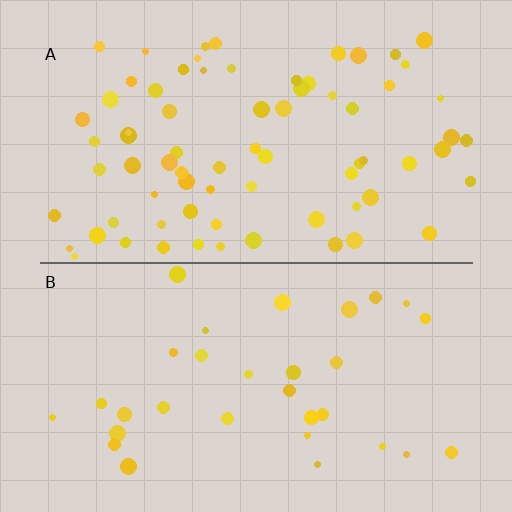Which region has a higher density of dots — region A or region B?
A (the top).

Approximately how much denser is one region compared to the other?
Approximately 2.3× — region A over region B.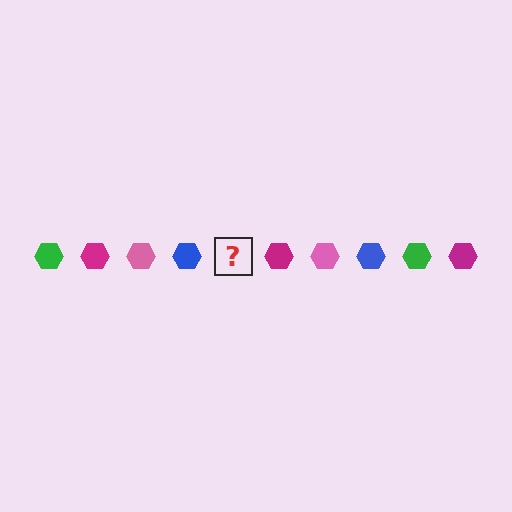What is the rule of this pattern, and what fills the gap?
The rule is that the pattern cycles through green, magenta, pink, blue hexagons. The gap should be filled with a green hexagon.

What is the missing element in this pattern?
The missing element is a green hexagon.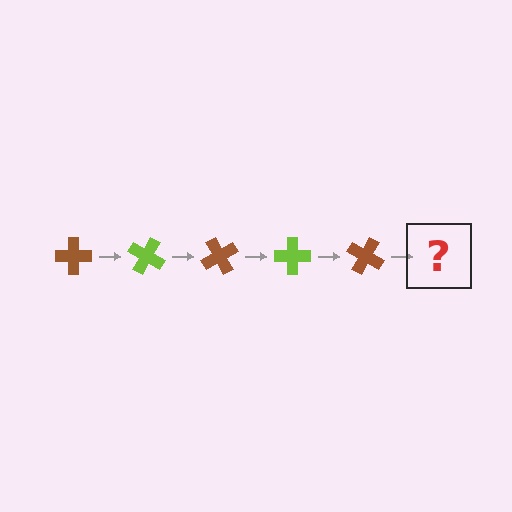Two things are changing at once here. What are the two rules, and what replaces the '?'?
The two rules are that it rotates 30 degrees each step and the color cycles through brown and lime. The '?' should be a lime cross, rotated 150 degrees from the start.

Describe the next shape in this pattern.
It should be a lime cross, rotated 150 degrees from the start.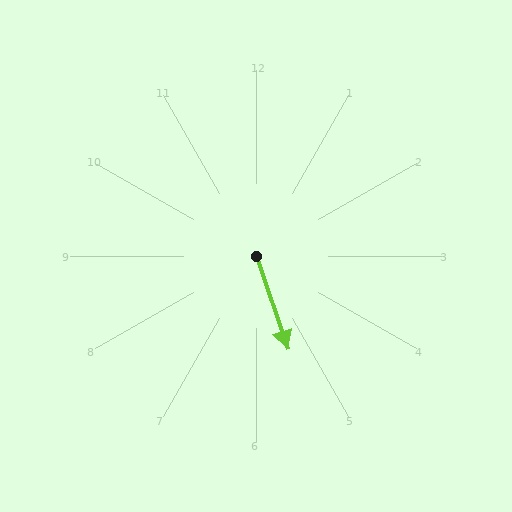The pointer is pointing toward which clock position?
Roughly 5 o'clock.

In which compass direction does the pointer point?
South.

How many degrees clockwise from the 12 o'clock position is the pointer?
Approximately 161 degrees.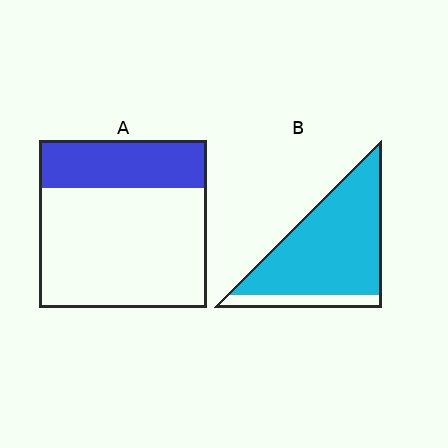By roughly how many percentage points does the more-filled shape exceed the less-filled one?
By roughly 55 percentage points (B over A).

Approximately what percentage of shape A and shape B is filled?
A is approximately 30% and B is approximately 85%.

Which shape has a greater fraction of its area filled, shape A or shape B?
Shape B.